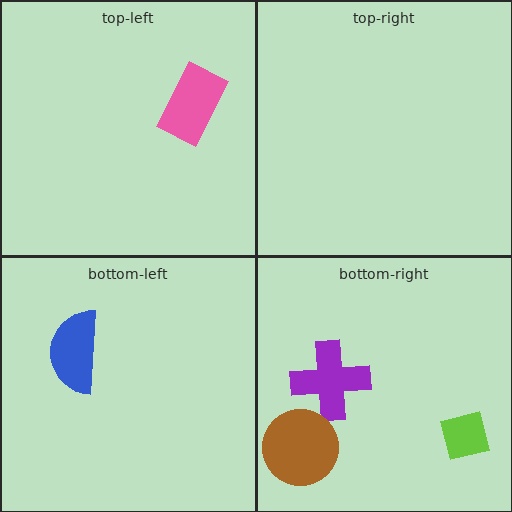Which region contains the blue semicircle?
The bottom-left region.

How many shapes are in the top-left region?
1.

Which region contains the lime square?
The bottom-right region.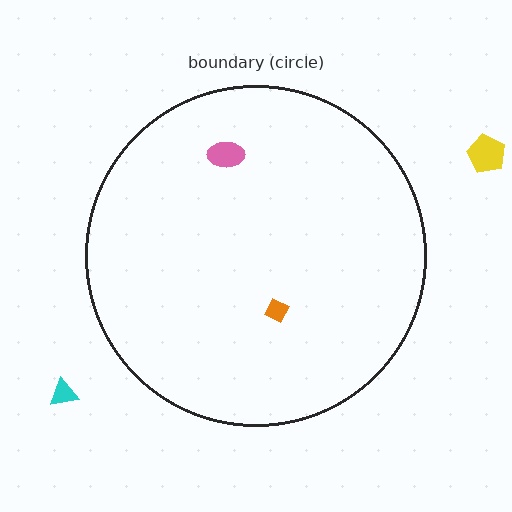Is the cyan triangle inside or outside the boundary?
Outside.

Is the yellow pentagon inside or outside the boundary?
Outside.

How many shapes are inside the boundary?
2 inside, 2 outside.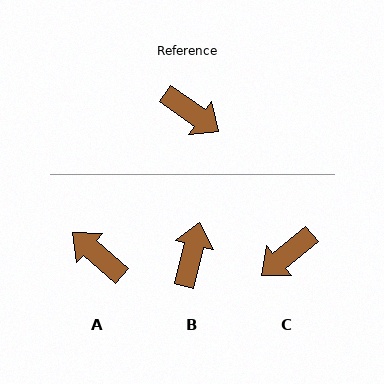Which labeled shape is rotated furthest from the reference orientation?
A, about 173 degrees away.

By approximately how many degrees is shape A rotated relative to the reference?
Approximately 173 degrees counter-clockwise.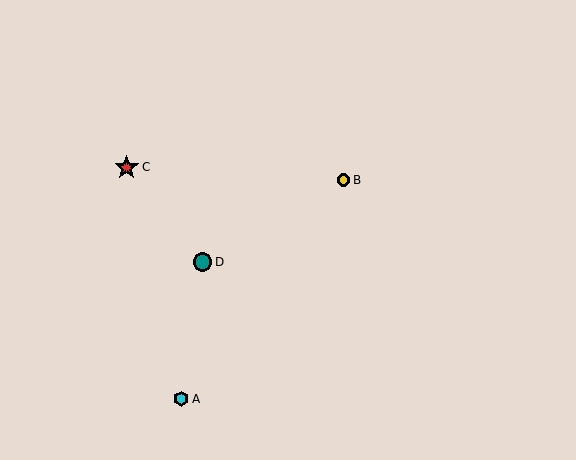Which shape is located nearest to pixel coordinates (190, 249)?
The teal circle (labeled D) at (202, 262) is nearest to that location.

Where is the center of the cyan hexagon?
The center of the cyan hexagon is at (181, 399).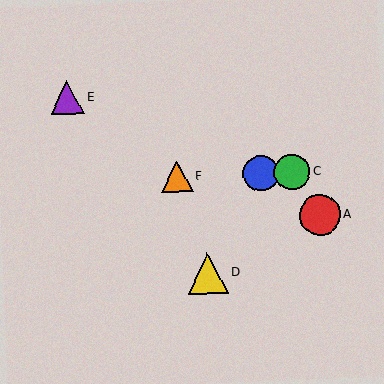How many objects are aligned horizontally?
3 objects (B, C, F) are aligned horizontally.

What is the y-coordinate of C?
Object C is at y≈172.